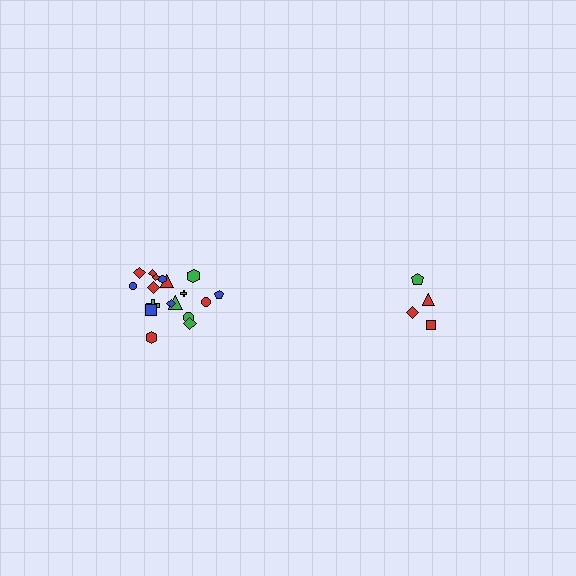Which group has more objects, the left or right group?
The left group.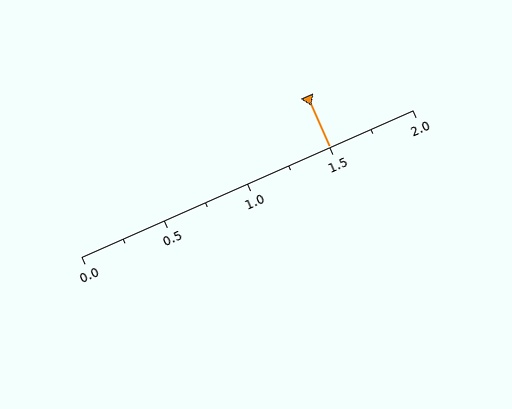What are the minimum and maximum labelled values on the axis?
The axis runs from 0.0 to 2.0.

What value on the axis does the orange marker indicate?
The marker indicates approximately 1.5.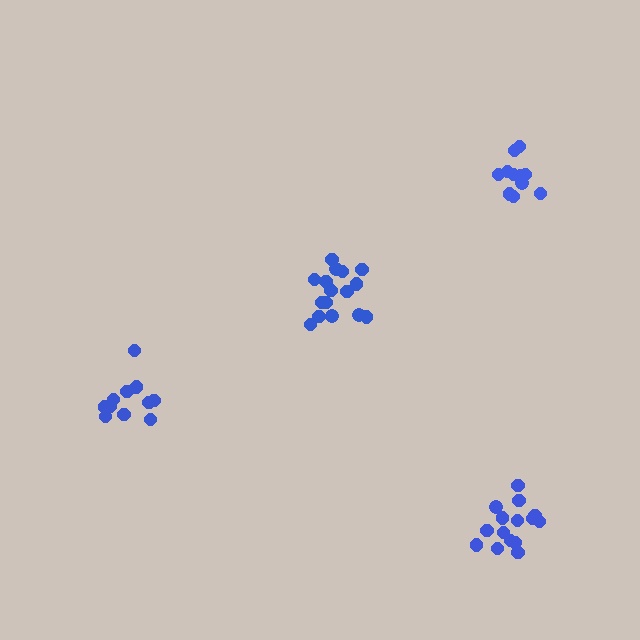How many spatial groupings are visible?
There are 4 spatial groupings.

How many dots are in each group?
Group 1: 16 dots, Group 2: 11 dots, Group 3: 11 dots, Group 4: 16 dots (54 total).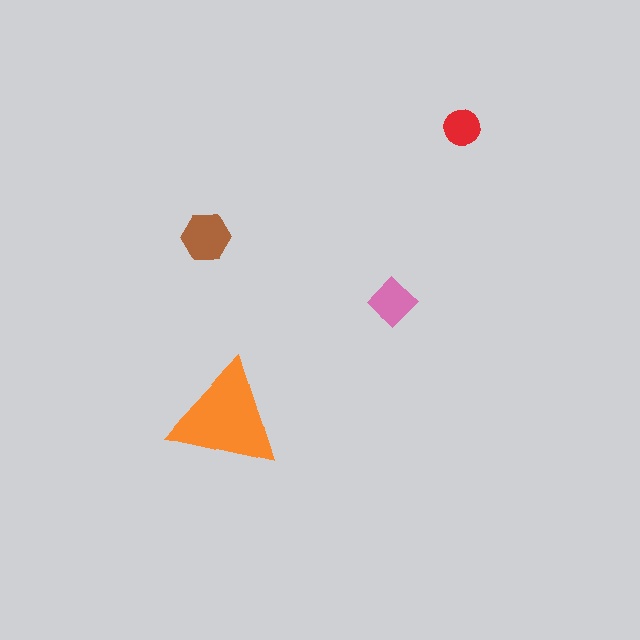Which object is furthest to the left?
The brown hexagon is leftmost.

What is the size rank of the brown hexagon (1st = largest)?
2nd.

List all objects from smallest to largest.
The red circle, the pink diamond, the brown hexagon, the orange triangle.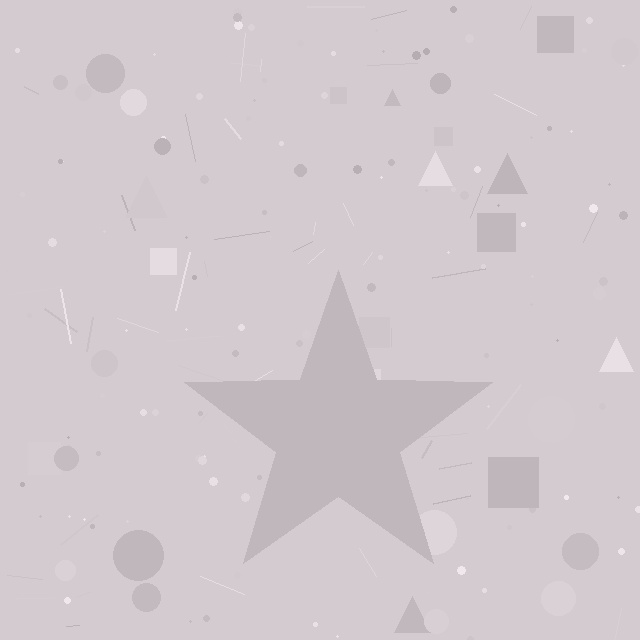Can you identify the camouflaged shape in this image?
The camouflaged shape is a star.